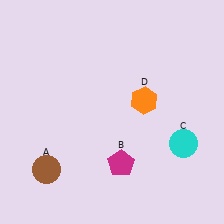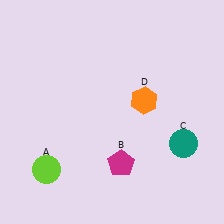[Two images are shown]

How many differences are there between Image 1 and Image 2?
There are 2 differences between the two images.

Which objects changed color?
A changed from brown to lime. C changed from cyan to teal.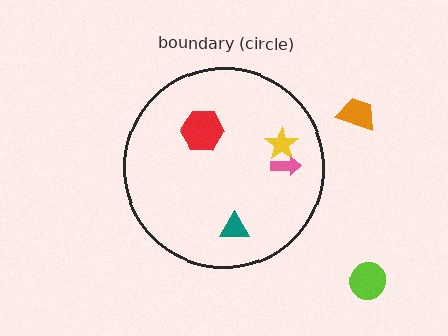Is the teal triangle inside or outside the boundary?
Inside.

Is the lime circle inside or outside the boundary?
Outside.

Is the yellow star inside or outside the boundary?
Inside.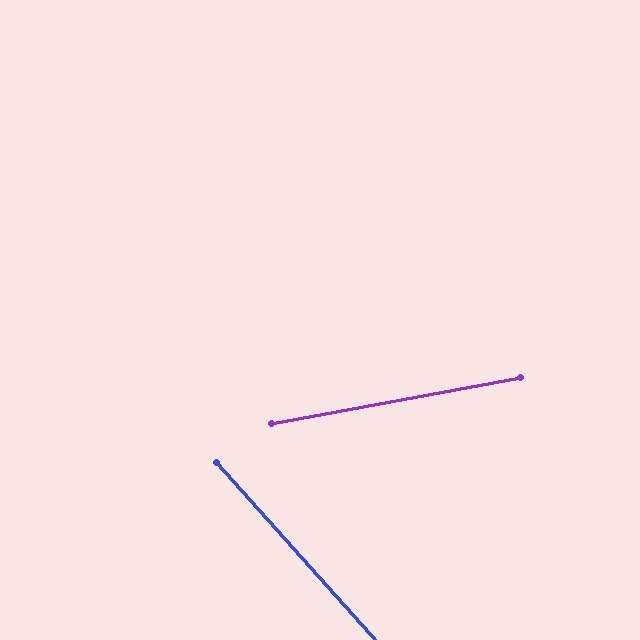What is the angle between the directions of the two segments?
Approximately 59 degrees.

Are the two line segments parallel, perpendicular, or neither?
Neither parallel nor perpendicular — they differ by about 59°.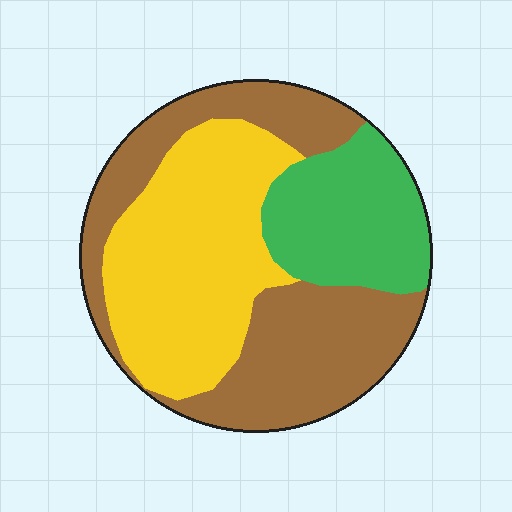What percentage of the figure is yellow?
Yellow takes up about three eighths (3/8) of the figure.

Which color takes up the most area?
Brown, at roughly 40%.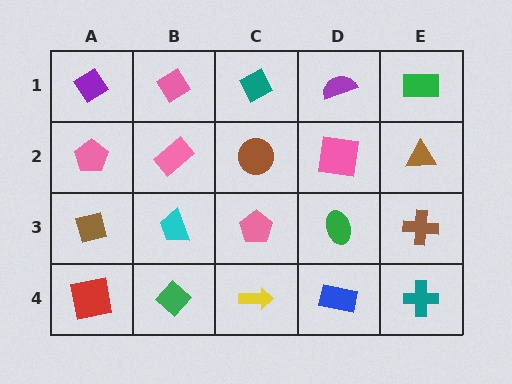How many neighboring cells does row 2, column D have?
4.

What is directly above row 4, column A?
A brown square.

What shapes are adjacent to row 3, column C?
A brown circle (row 2, column C), a yellow arrow (row 4, column C), a cyan trapezoid (row 3, column B), a green ellipse (row 3, column D).